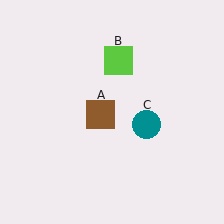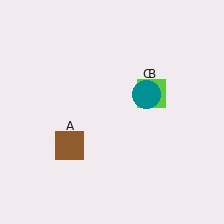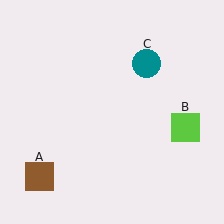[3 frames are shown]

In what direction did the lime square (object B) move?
The lime square (object B) moved down and to the right.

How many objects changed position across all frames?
3 objects changed position: brown square (object A), lime square (object B), teal circle (object C).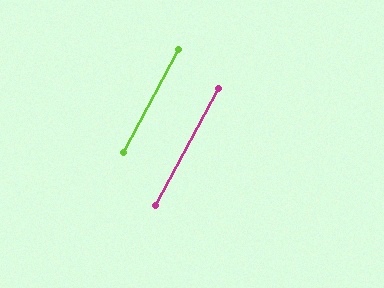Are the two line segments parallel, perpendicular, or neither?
Parallel — their directions differ by only 0.3°.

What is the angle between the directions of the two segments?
Approximately 0 degrees.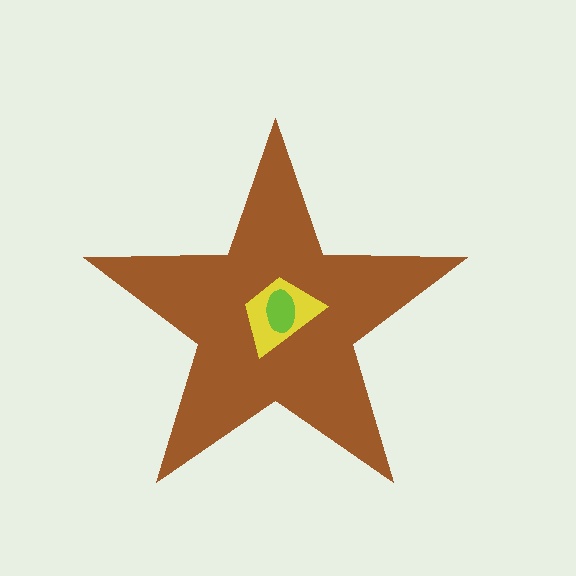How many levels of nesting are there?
3.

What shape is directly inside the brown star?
The yellow trapezoid.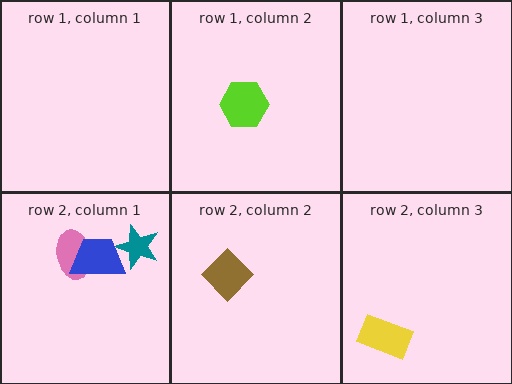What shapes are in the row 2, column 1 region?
The teal star, the pink ellipse, the blue trapezoid.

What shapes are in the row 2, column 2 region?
The brown diamond.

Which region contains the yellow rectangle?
The row 2, column 3 region.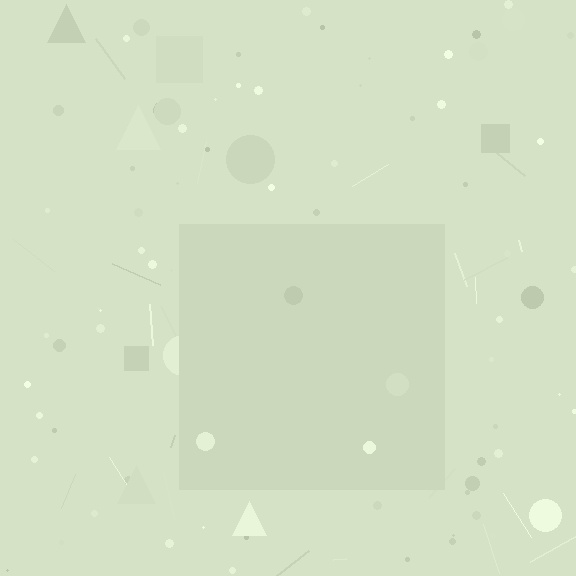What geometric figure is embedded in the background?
A square is embedded in the background.